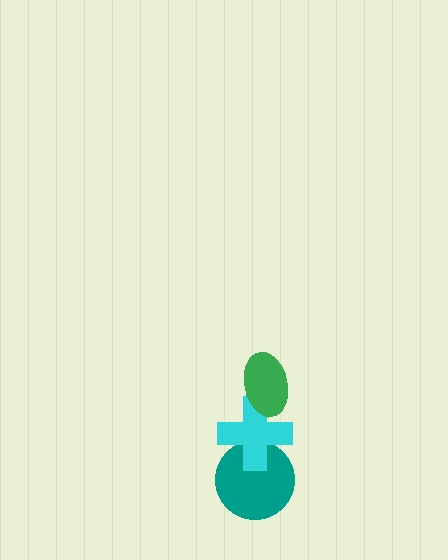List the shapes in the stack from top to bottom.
From top to bottom: the green ellipse, the cyan cross, the teal circle.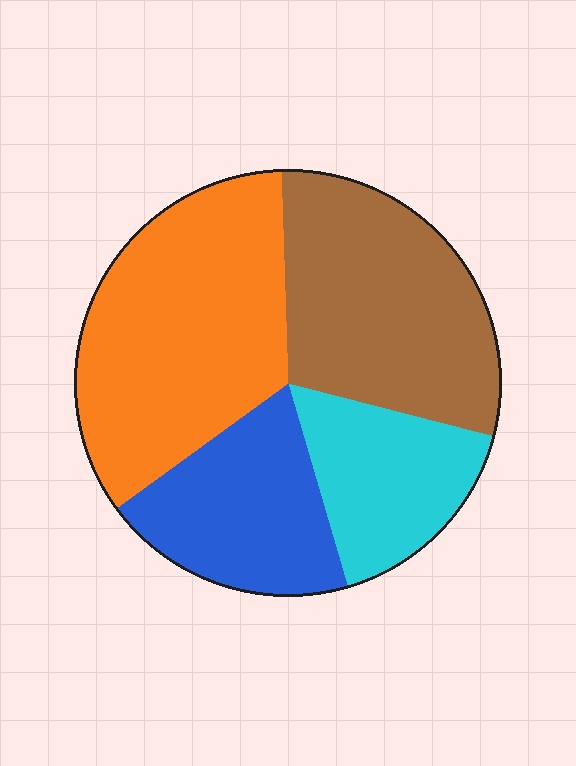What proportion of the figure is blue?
Blue covers roughly 20% of the figure.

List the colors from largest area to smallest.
From largest to smallest: orange, brown, blue, cyan.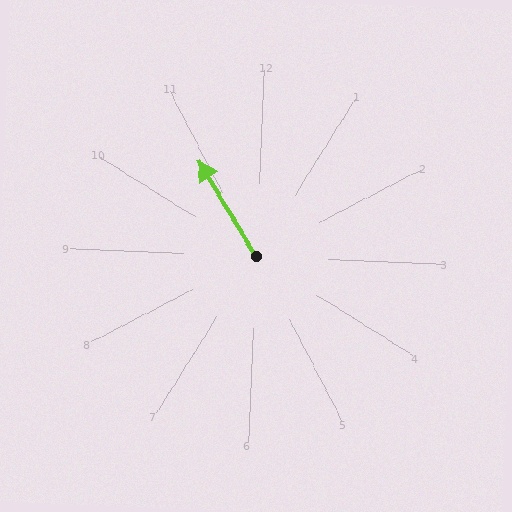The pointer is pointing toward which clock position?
Roughly 11 o'clock.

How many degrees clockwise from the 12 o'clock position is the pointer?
Approximately 326 degrees.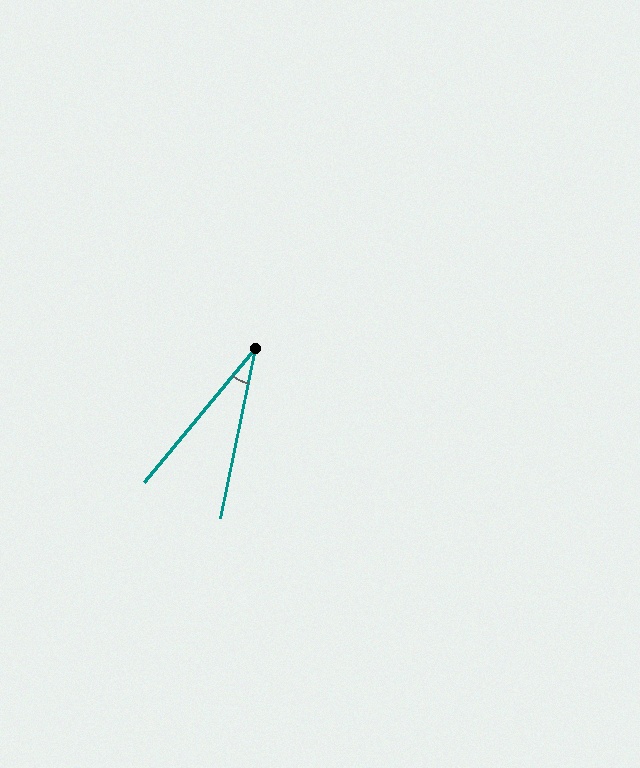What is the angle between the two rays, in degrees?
Approximately 28 degrees.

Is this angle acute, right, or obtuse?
It is acute.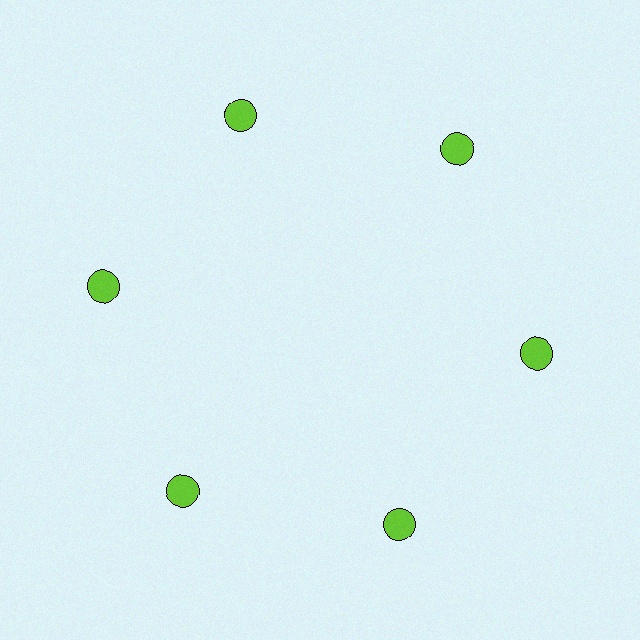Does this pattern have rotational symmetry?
Yes, this pattern has 6-fold rotational symmetry. It looks the same after rotating 60 degrees around the center.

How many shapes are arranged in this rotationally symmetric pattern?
There are 6 shapes, arranged in 6 groups of 1.